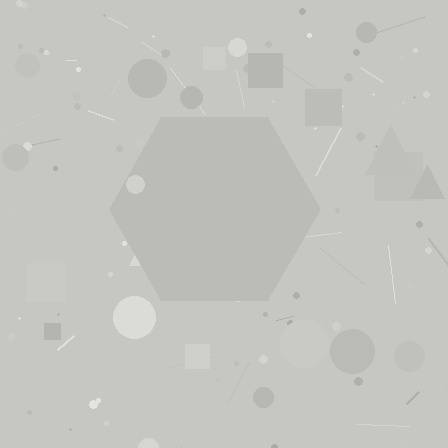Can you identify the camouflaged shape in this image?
The camouflaged shape is a hexagon.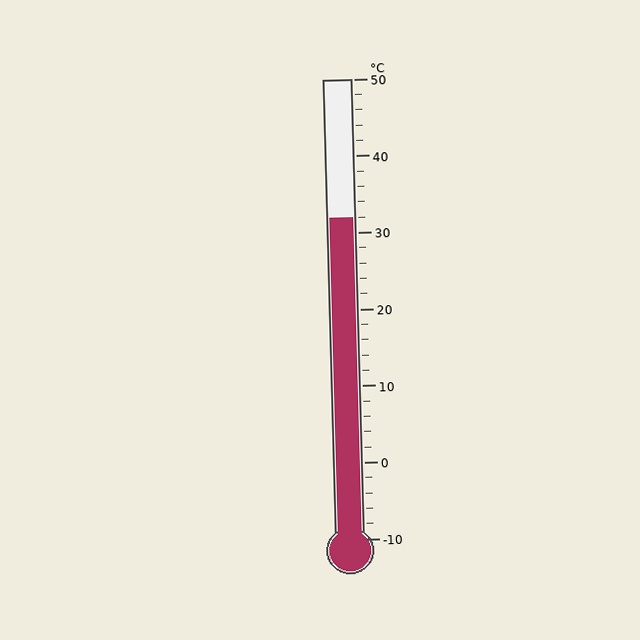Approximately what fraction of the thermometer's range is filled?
The thermometer is filled to approximately 70% of its range.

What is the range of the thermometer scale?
The thermometer scale ranges from -10°C to 50°C.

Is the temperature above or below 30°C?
The temperature is above 30°C.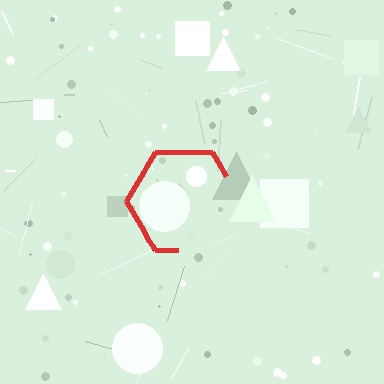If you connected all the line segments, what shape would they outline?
They would outline a hexagon.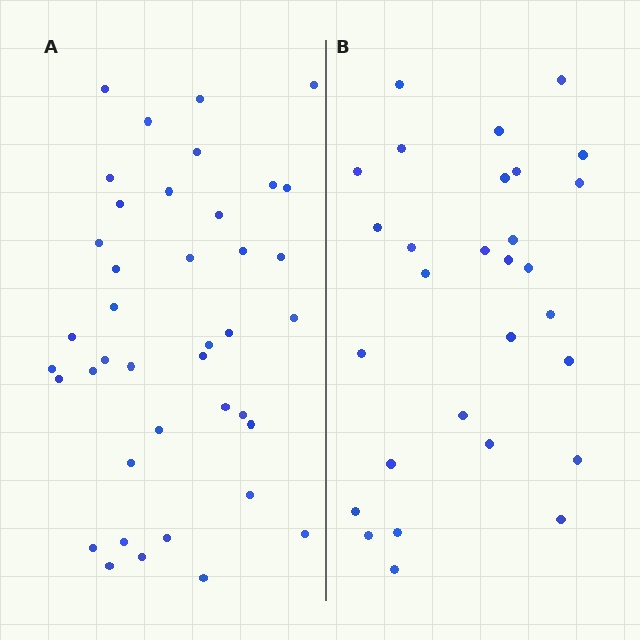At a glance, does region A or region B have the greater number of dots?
Region A (the left region) has more dots.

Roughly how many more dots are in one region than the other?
Region A has roughly 12 or so more dots than region B.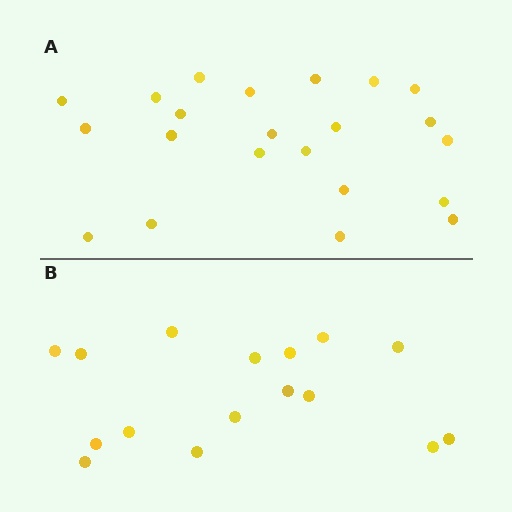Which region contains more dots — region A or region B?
Region A (the top region) has more dots.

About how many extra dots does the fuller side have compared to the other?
Region A has about 6 more dots than region B.